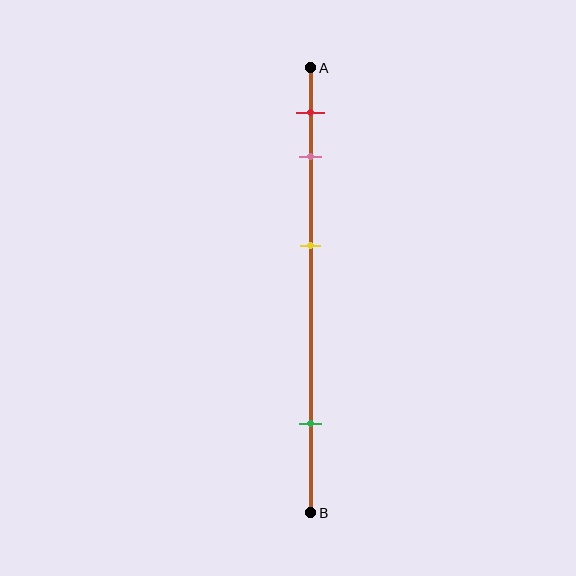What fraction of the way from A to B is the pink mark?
The pink mark is approximately 20% (0.2) of the way from A to B.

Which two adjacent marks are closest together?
The red and pink marks are the closest adjacent pair.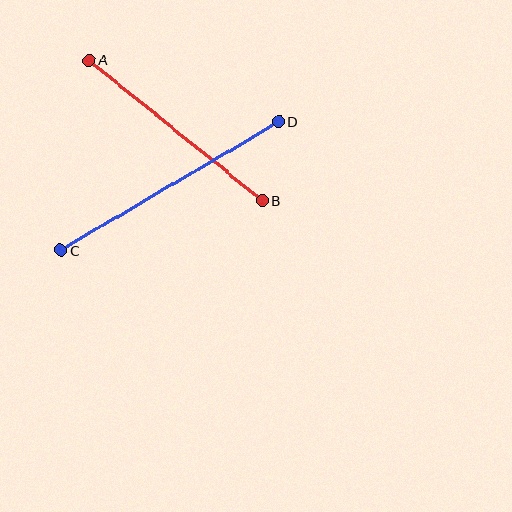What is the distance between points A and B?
The distance is approximately 223 pixels.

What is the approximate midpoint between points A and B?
The midpoint is at approximately (176, 131) pixels.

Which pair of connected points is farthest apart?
Points C and D are farthest apart.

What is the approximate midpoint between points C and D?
The midpoint is at approximately (170, 186) pixels.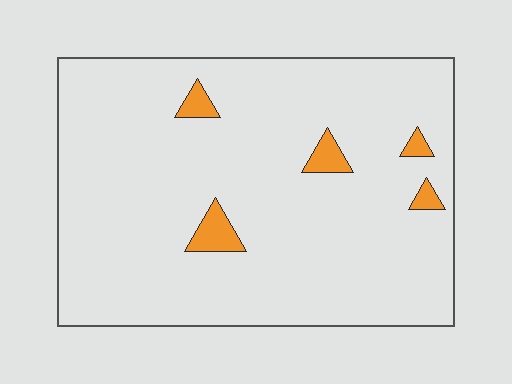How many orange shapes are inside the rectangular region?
5.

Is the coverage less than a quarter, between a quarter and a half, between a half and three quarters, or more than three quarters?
Less than a quarter.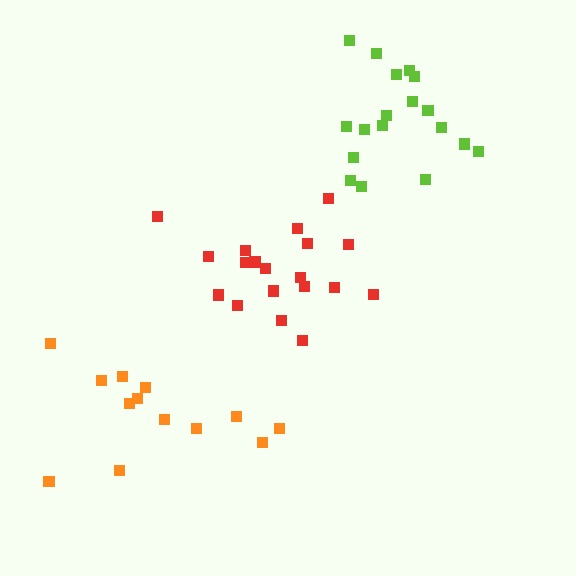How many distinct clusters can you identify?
There are 3 distinct clusters.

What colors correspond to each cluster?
The clusters are colored: lime, red, orange.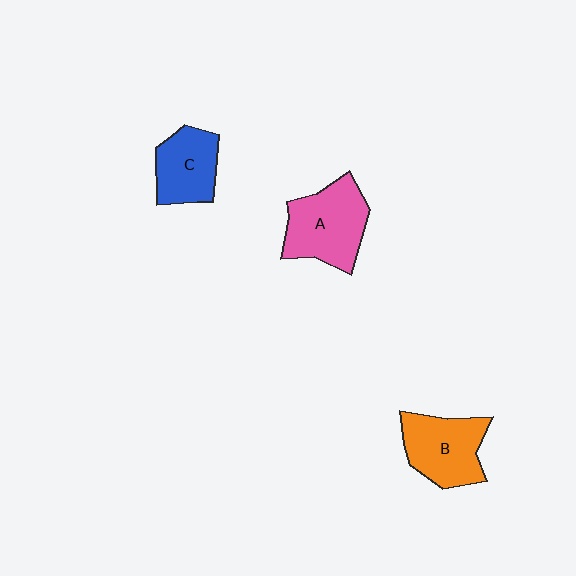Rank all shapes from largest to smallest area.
From largest to smallest: A (pink), B (orange), C (blue).